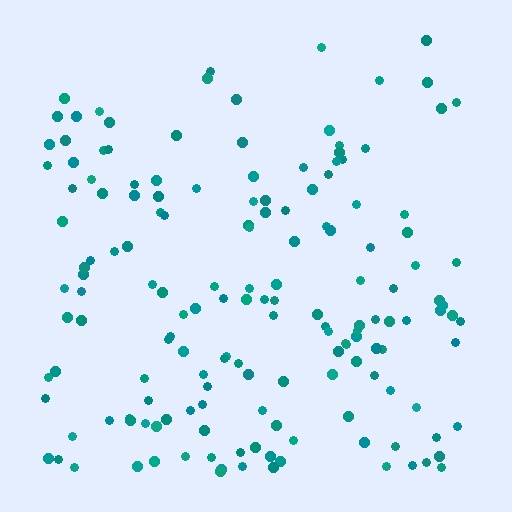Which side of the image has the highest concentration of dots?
The bottom.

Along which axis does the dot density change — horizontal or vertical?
Vertical.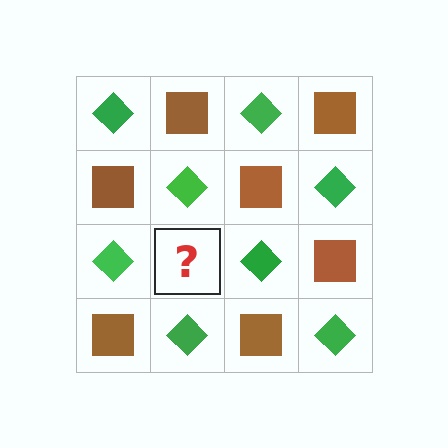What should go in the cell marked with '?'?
The missing cell should contain a brown square.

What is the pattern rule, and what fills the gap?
The rule is that it alternates green diamond and brown square in a checkerboard pattern. The gap should be filled with a brown square.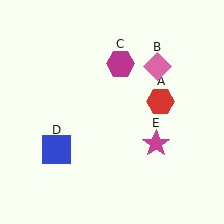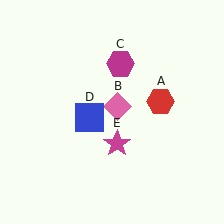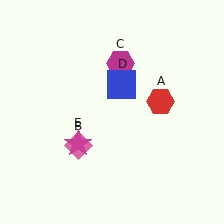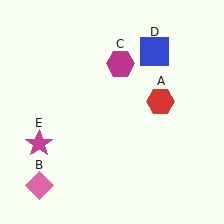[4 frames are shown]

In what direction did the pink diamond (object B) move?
The pink diamond (object B) moved down and to the left.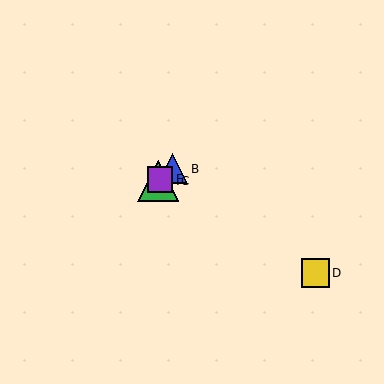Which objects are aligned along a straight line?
Objects A, B, C, E are aligned along a straight line.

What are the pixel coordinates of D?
Object D is at (315, 273).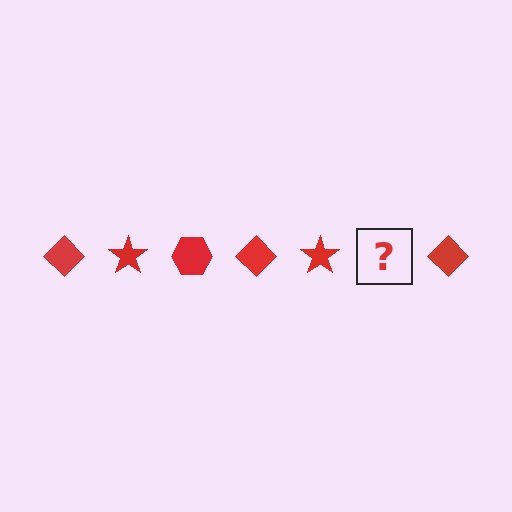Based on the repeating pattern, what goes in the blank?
The blank should be a red hexagon.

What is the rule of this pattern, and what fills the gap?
The rule is that the pattern cycles through diamond, star, hexagon shapes in red. The gap should be filled with a red hexagon.